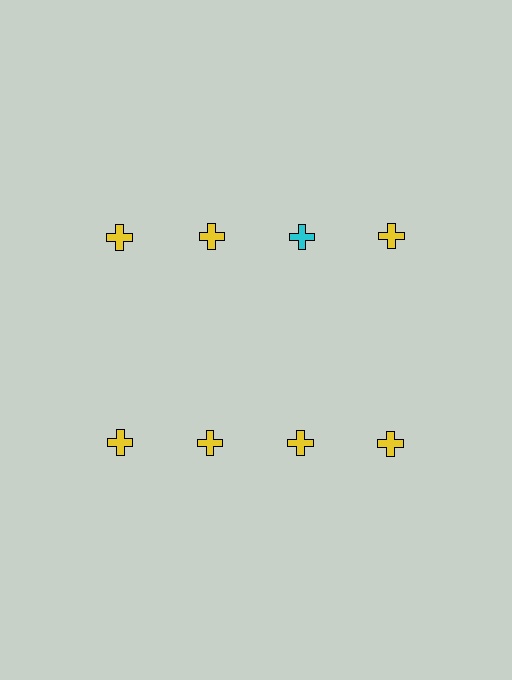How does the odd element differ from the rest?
It has a different color: cyan instead of yellow.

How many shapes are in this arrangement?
There are 8 shapes arranged in a grid pattern.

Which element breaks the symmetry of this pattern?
The cyan cross in the top row, center column breaks the symmetry. All other shapes are yellow crosses.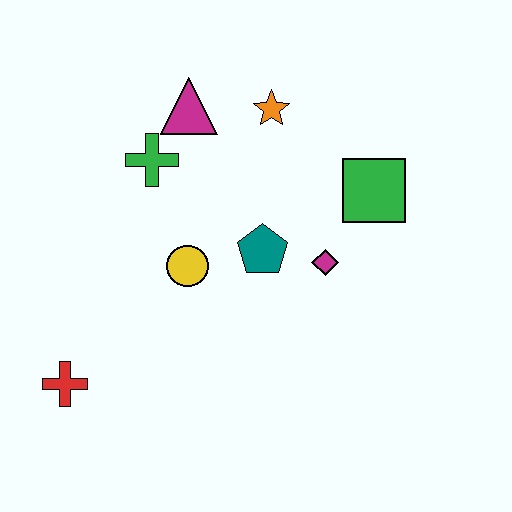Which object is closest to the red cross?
The yellow circle is closest to the red cross.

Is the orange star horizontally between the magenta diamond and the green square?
No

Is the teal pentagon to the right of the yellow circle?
Yes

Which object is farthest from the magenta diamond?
The red cross is farthest from the magenta diamond.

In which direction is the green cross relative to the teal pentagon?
The green cross is to the left of the teal pentagon.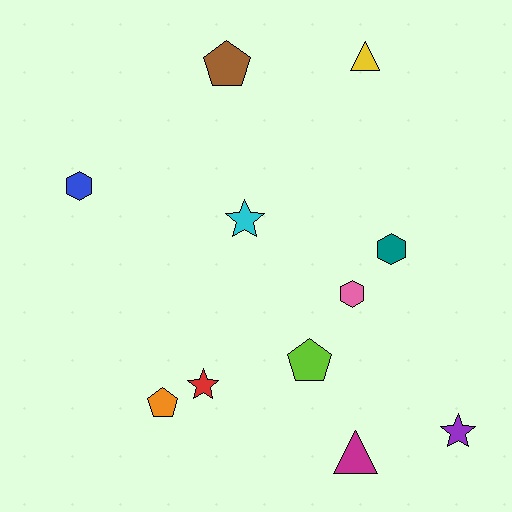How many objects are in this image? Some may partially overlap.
There are 11 objects.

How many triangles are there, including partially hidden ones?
There are 2 triangles.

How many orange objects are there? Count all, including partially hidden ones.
There is 1 orange object.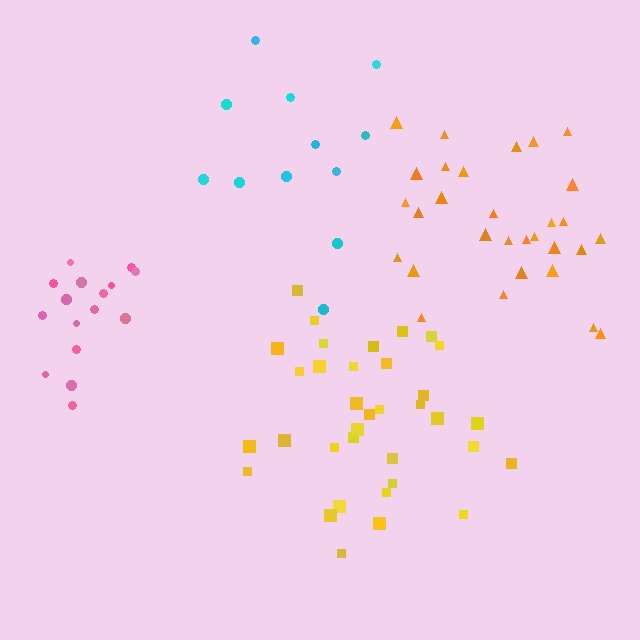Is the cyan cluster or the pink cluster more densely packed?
Pink.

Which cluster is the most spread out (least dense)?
Cyan.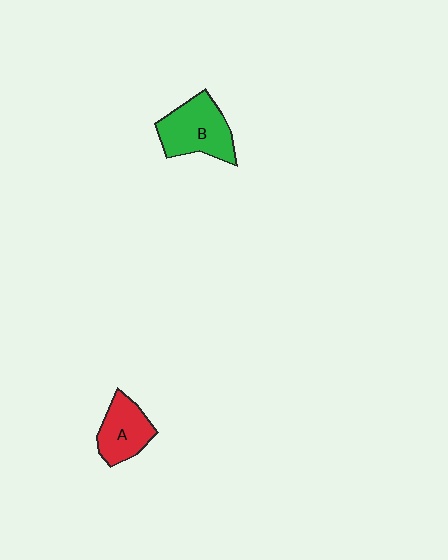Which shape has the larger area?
Shape B (green).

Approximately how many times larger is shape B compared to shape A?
Approximately 1.3 times.